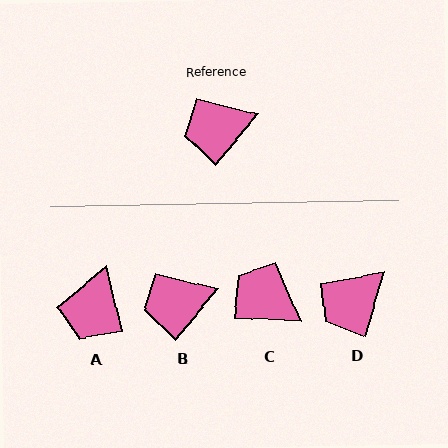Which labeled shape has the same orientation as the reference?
B.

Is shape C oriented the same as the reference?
No, it is off by about 52 degrees.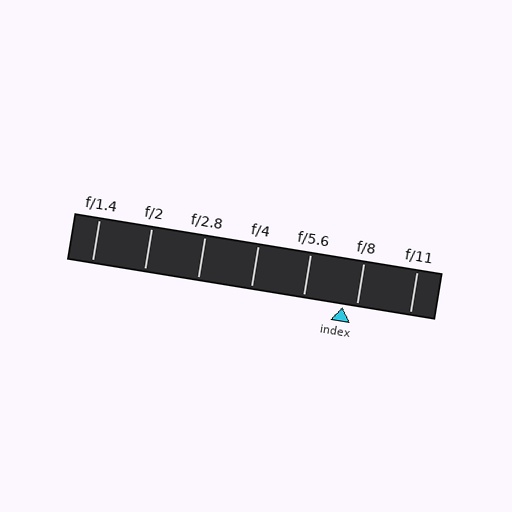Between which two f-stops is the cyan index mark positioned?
The index mark is between f/5.6 and f/8.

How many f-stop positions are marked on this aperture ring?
There are 7 f-stop positions marked.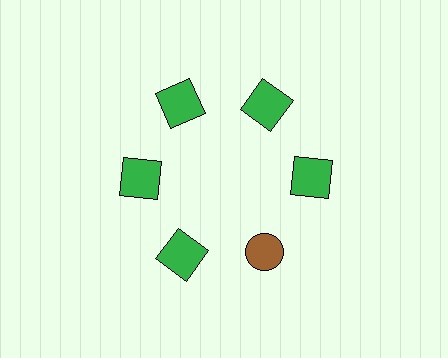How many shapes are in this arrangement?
There are 6 shapes arranged in a ring pattern.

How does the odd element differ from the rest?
It differs in both color (brown instead of green) and shape (circle instead of square).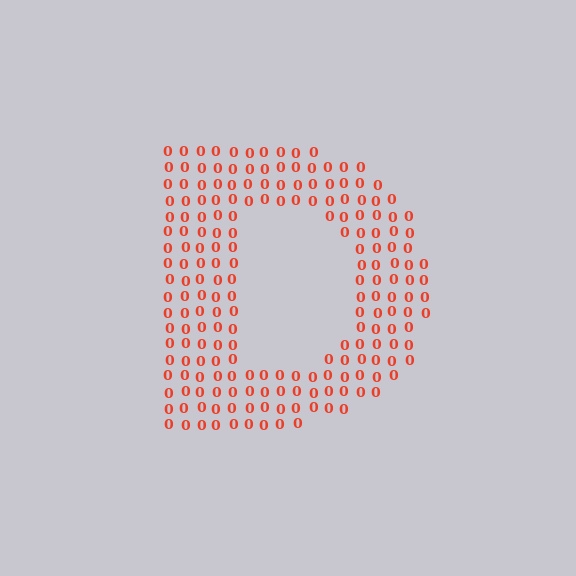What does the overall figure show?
The overall figure shows the letter D.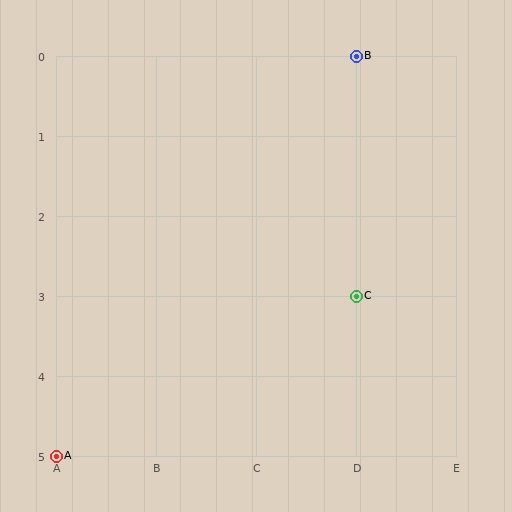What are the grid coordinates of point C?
Point C is at grid coordinates (D, 3).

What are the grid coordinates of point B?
Point B is at grid coordinates (D, 0).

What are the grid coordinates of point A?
Point A is at grid coordinates (A, 5).